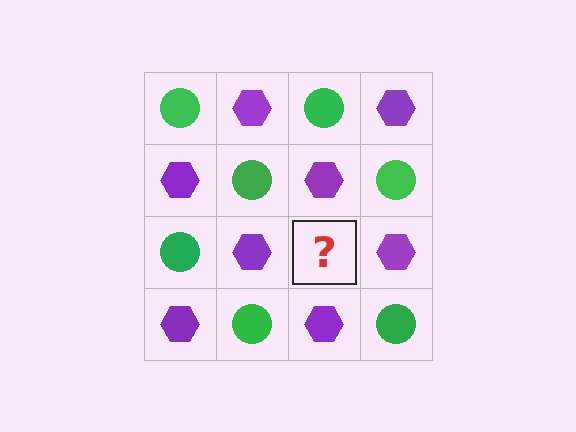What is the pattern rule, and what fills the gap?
The rule is that it alternates green circle and purple hexagon in a checkerboard pattern. The gap should be filled with a green circle.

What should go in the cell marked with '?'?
The missing cell should contain a green circle.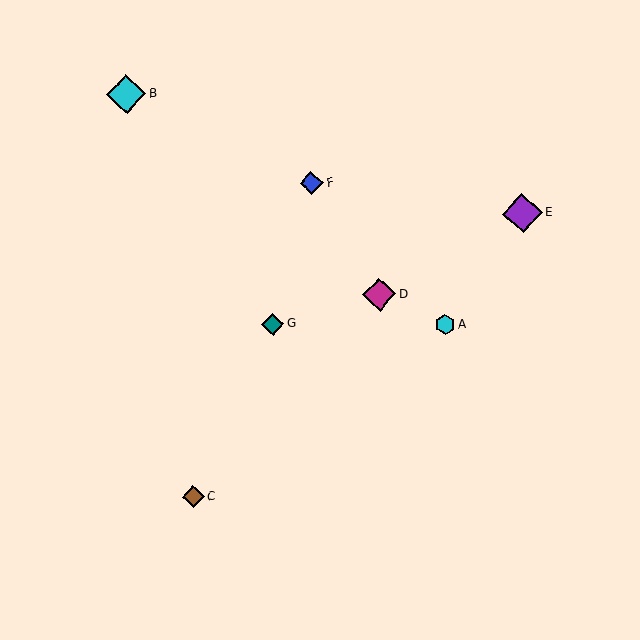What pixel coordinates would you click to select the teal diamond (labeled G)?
Click at (273, 324) to select the teal diamond G.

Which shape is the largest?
The purple diamond (labeled E) is the largest.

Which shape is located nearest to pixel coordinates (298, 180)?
The blue diamond (labeled F) at (312, 183) is nearest to that location.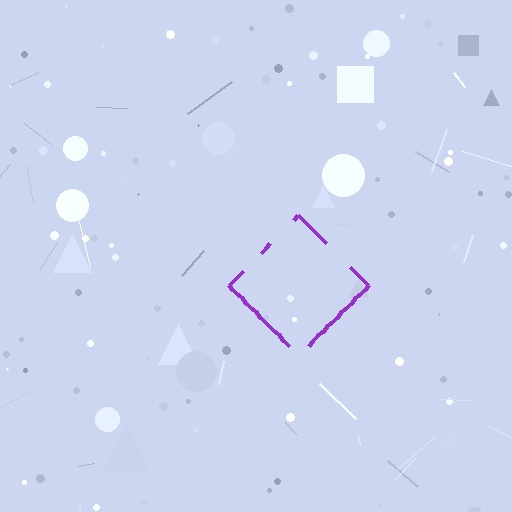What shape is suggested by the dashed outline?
The dashed outline suggests a diamond.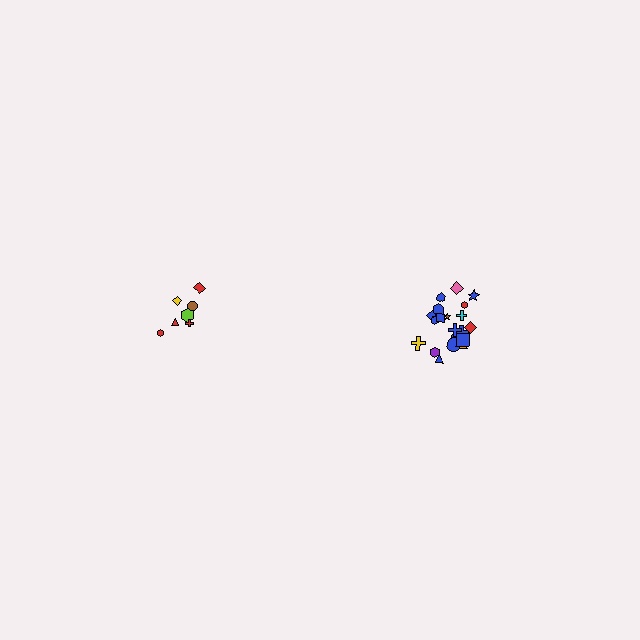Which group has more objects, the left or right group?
The right group.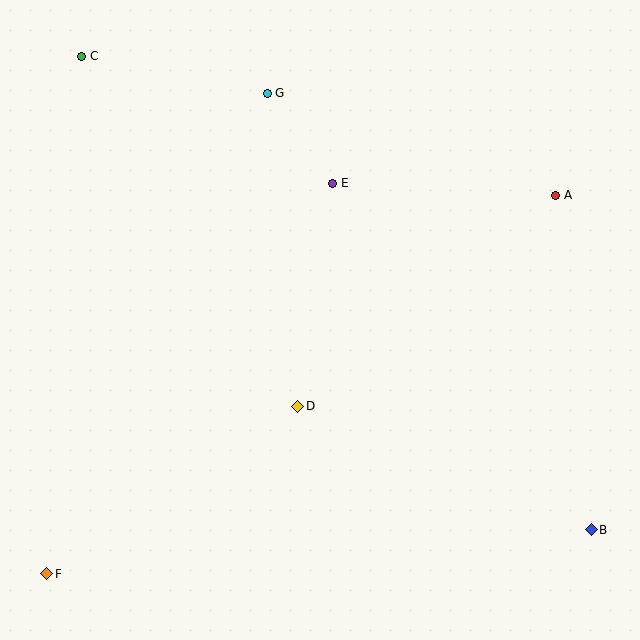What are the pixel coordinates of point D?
Point D is at (298, 406).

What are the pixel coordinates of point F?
Point F is at (47, 574).